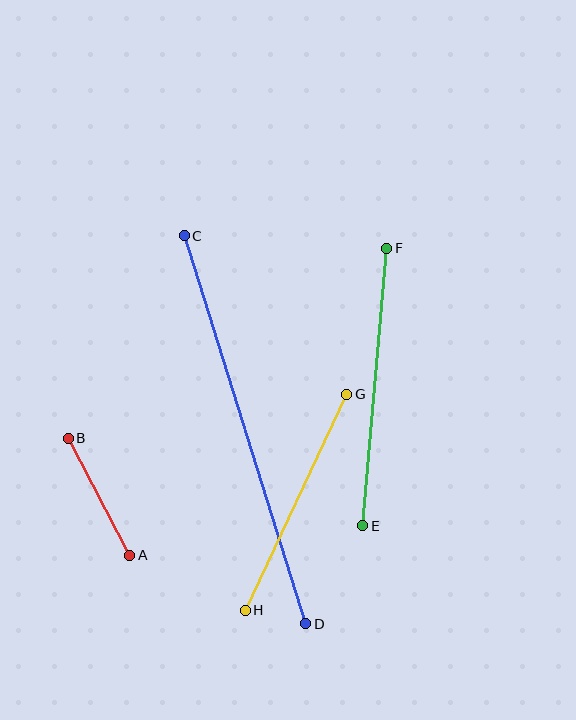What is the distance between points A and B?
The distance is approximately 132 pixels.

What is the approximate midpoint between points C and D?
The midpoint is at approximately (245, 430) pixels.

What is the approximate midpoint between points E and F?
The midpoint is at approximately (375, 387) pixels.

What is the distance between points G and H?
The distance is approximately 239 pixels.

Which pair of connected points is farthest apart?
Points C and D are farthest apart.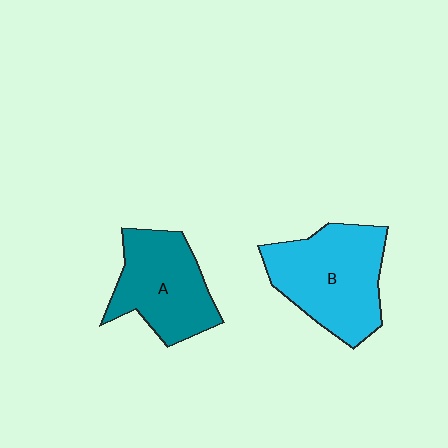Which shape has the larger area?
Shape B (cyan).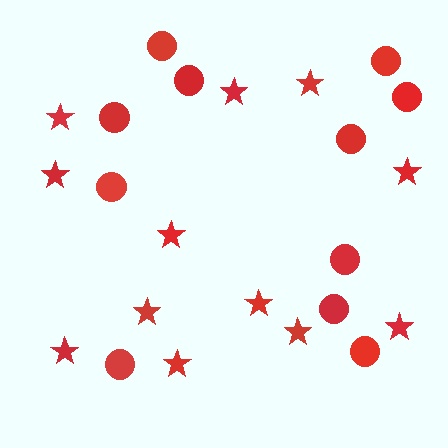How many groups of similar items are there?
There are 2 groups: one group of circles (11) and one group of stars (12).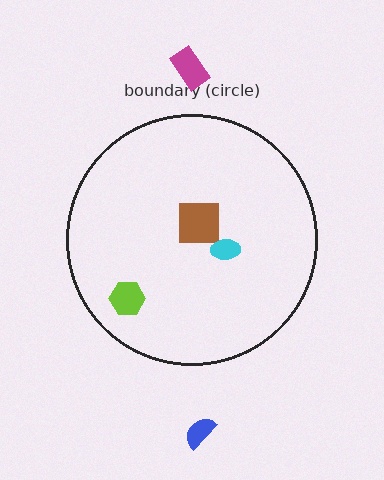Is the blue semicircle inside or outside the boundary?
Outside.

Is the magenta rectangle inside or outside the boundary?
Outside.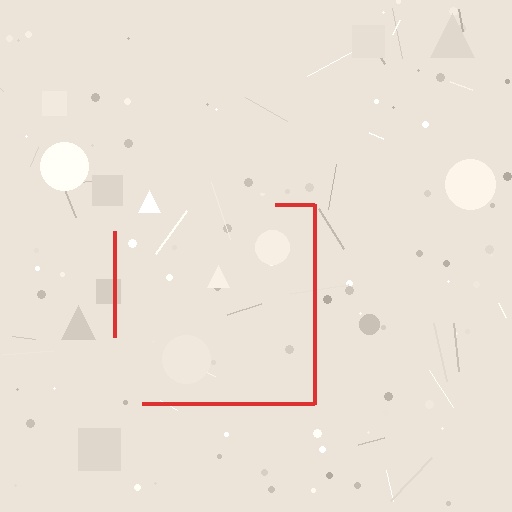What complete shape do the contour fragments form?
The contour fragments form a square.